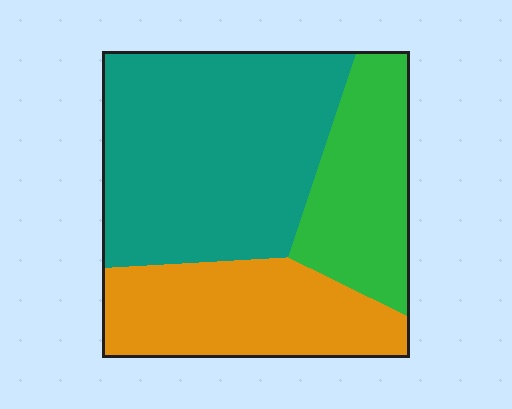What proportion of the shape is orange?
Orange takes up about one quarter (1/4) of the shape.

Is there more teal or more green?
Teal.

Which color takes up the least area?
Green, at roughly 25%.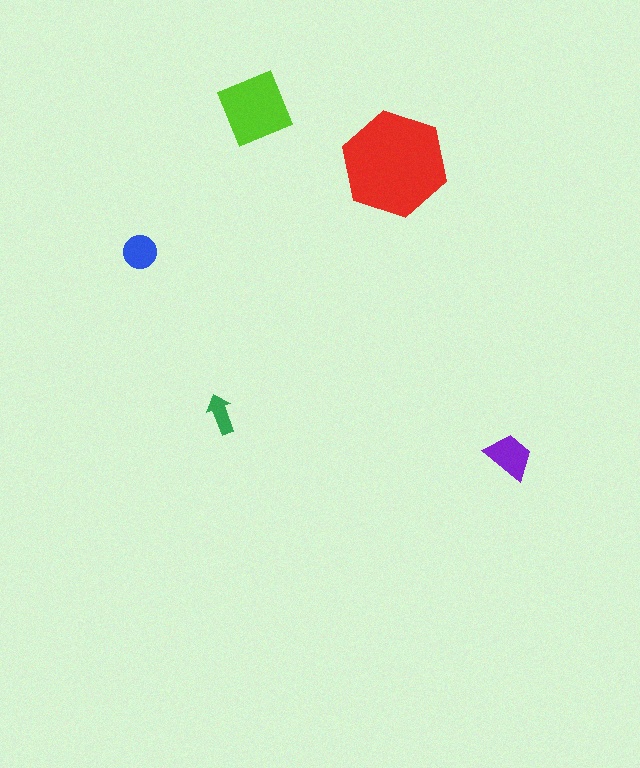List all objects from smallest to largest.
The green arrow, the blue circle, the purple trapezoid, the lime square, the red hexagon.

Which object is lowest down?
The purple trapezoid is bottommost.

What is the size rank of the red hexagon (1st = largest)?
1st.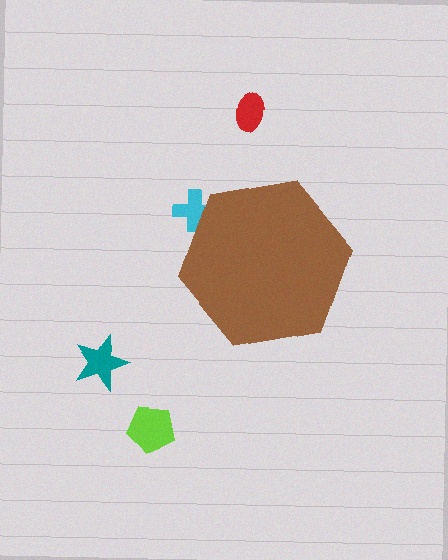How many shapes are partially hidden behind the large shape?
1 shape is partially hidden.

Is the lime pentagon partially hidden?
No, the lime pentagon is fully visible.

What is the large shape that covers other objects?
A brown hexagon.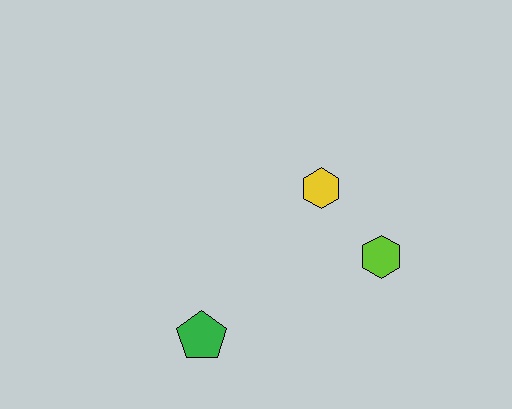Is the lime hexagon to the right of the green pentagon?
Yes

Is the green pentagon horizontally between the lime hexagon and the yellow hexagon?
No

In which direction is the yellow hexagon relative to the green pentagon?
The yellow hexagon is above the green pentagon.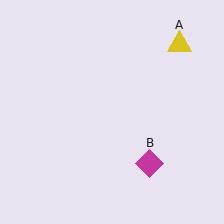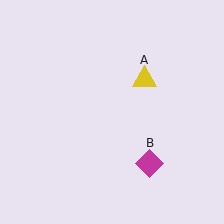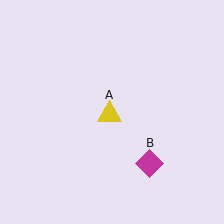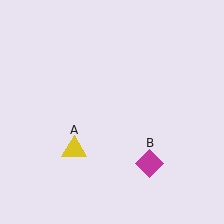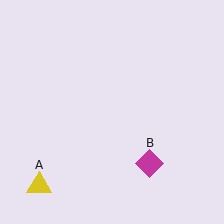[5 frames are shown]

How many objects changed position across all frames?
1 object changed position: yellow triangle (object A).